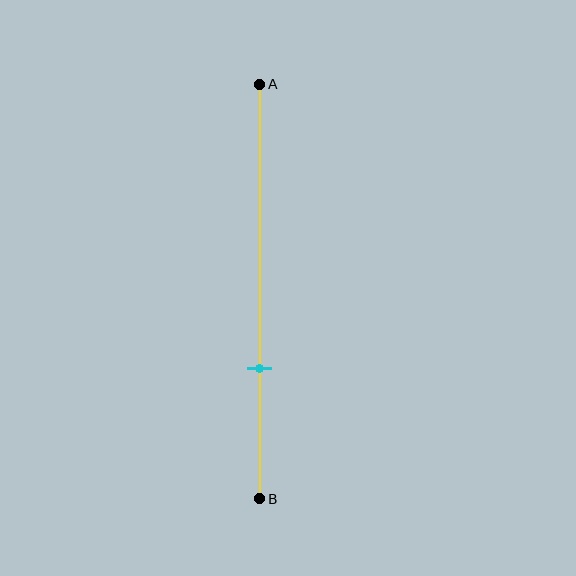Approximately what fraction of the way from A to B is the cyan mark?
The cyan mark is approximately 70% of the way from A to B.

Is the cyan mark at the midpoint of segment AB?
No, the mark is at about 70% from A, not at the 50% midpoint.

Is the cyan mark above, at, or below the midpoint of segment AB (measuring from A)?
The cyan mark is below the midpoint of segment AB.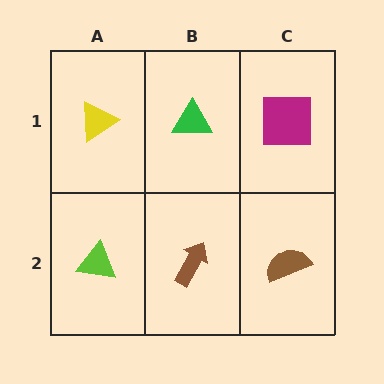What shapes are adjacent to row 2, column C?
A magenta square (row 1, column C), a brown arrow (row 2, column B).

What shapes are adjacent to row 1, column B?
A brown arrow (row 2, column B), a yellow triangle (row 1, column A), a magenta square (row 1, column C).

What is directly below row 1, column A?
A lime triangle.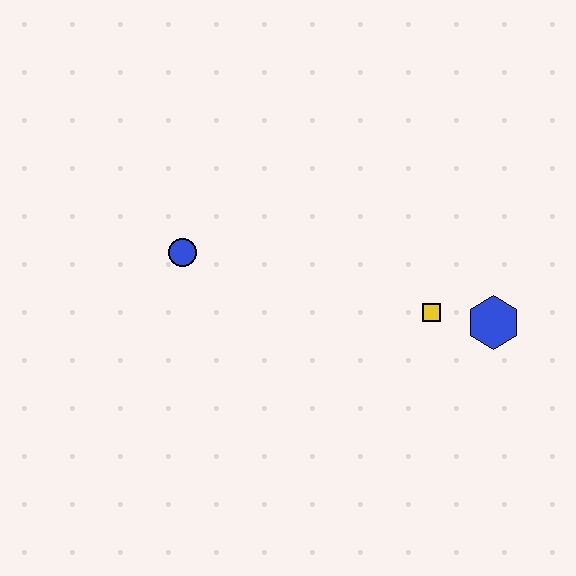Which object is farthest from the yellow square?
The blue circle is farthest from the yellow square.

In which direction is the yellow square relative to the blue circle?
The yellow square is to the right of the blue circle.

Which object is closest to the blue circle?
The yellow square is closest to the blue circle.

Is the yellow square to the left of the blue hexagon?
Yes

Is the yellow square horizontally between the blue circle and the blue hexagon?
Yes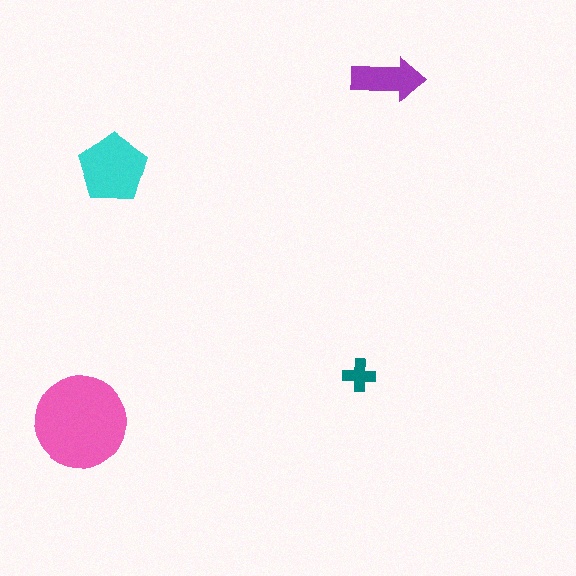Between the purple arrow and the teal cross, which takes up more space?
The purple arrow.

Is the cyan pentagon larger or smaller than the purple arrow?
Larger.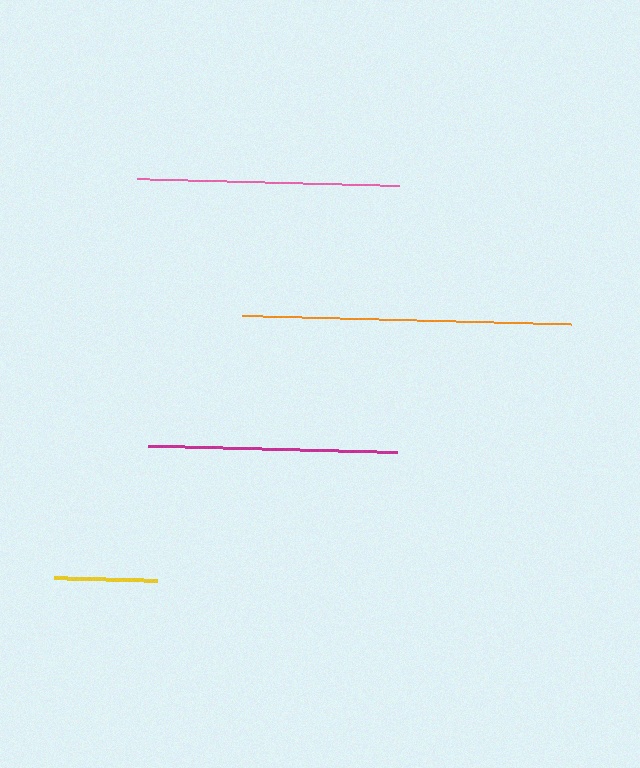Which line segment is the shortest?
The yellow line is the shortest at approximately 102 pixels.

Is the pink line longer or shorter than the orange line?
The orange line is longer than the pink line.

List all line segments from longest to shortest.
From longest to shortest: orange, pink, magenta, yellow.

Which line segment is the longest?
The orange line is the longest at approximately 329 pixels.